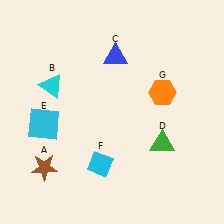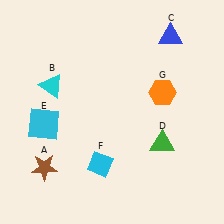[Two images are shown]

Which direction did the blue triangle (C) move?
The blue triangle (C) moved right.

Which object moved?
The blue triangle (C) moved right.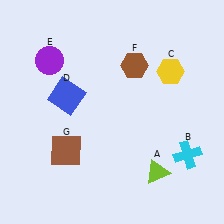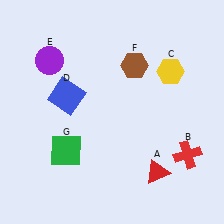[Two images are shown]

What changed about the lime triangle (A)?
In Image 1, A is lime. In Image 2, it changed to red.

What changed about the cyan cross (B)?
In Image 1, B is cyan. In Image 2, it changed to red.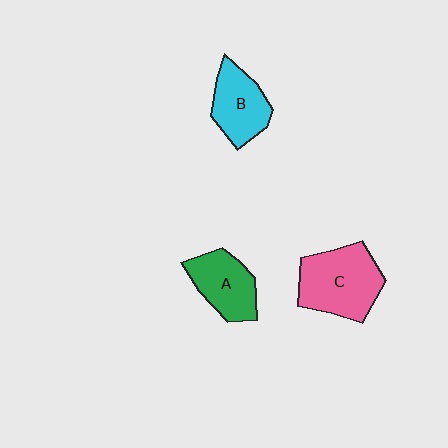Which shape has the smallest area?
Shape B (cyan).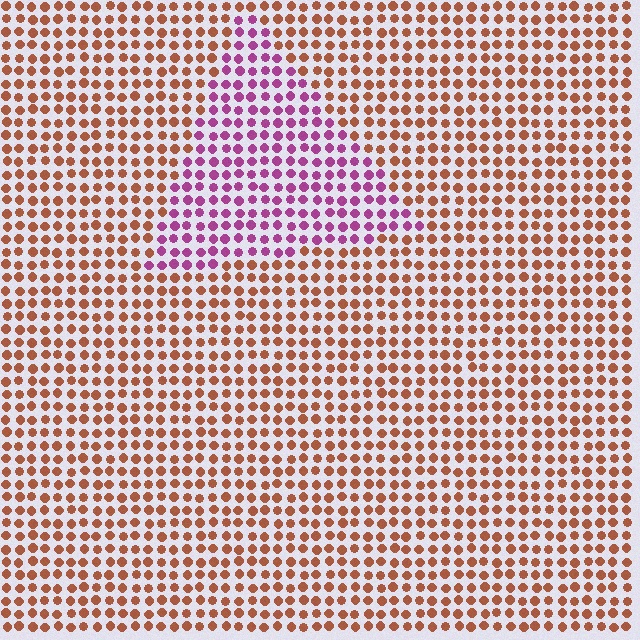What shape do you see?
I see a triangle.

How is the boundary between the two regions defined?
The boundary is defined purely by a slight shift in hue (about 62 degrees). Spacing, size, and orientation are identical on both sides.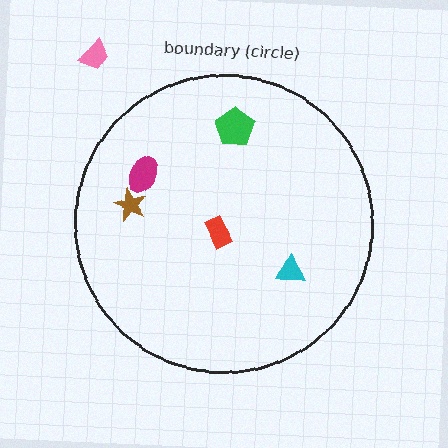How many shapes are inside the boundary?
5 inside, 1 outside.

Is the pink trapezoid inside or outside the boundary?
Outside.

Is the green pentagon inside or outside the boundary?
Inside.